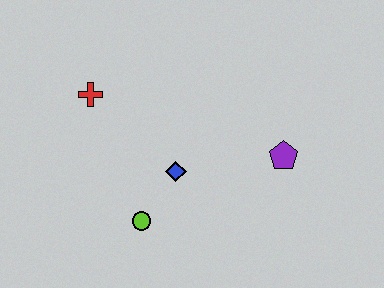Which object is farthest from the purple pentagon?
The red cross is farthest from the purple pentagon.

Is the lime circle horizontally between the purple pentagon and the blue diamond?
No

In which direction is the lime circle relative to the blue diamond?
The lime circle is below the blue diamond.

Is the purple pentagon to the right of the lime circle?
Yes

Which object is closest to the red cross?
The blue diamond is closest to the red cross.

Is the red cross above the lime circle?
Yes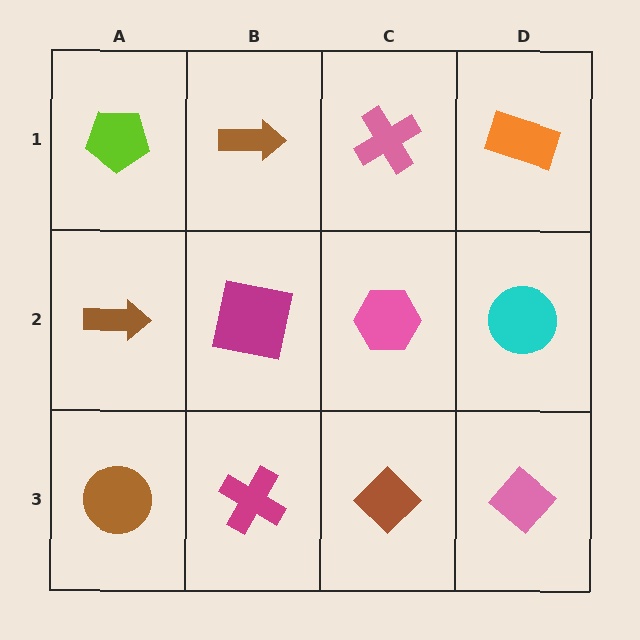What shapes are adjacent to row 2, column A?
A lime pentagon (row 1, column A), a brown circle (row 3, column A), a magenta square (row 2, column B).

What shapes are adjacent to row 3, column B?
A magenta square (row 2, column B), a brown circle (row 3, column A), a brown diamond (row 3, column C).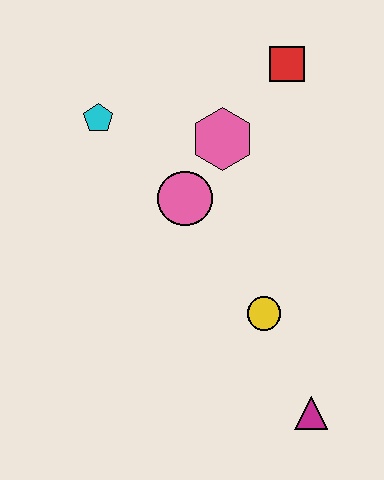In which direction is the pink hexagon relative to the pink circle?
The pink hexagon is above the pink circle.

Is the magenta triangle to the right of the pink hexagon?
Yes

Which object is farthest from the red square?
The magenta triangle is farthest from the red square.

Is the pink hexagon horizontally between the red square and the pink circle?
Yes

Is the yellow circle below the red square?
Yes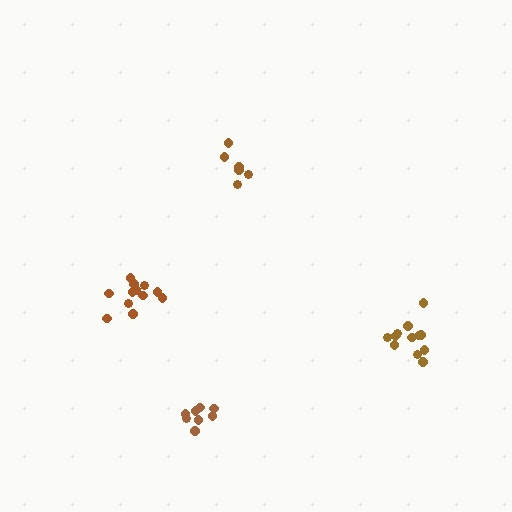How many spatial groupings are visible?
There are 4 spatial groupings.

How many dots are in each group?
Group 1: 12 dots, Group 2: 12 dots, Group 3: 6 dots, Group 4: 8 dots (38 total).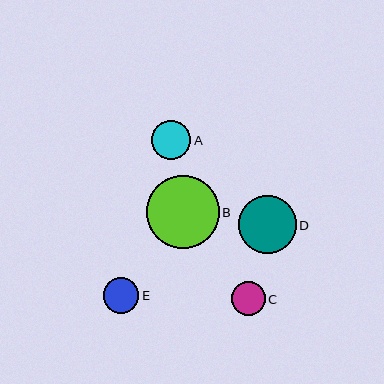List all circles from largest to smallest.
From largest to smallest: B, D, A, E, C.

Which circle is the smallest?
Circle C is the smallest with a size of approximately 34 pixels.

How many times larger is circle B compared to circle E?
Circle B is approximately 2.0 times the size of circle E.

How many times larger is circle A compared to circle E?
Circle A is approximately 1.1 times the size of circle E.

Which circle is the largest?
Circle B is the largest with a size of approximately 72 pixels.